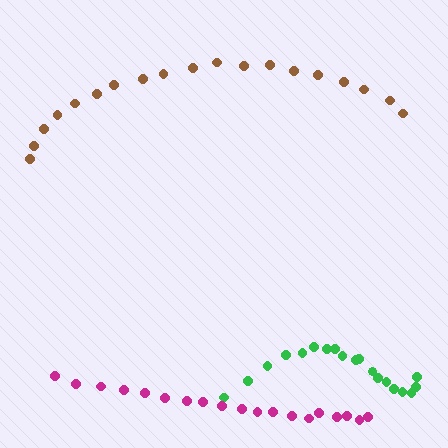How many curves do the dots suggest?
There are 3 distinct paths.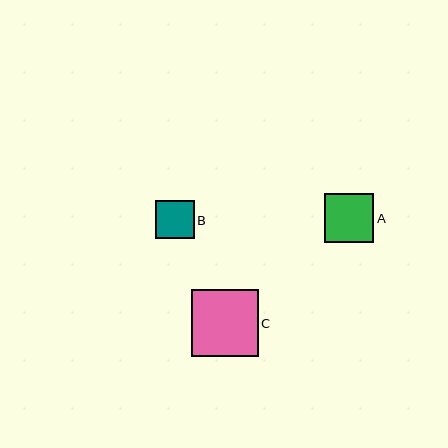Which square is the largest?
Square C is the largest with a size of approximately 67 pixels.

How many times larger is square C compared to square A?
Square C is approximately 1.4 times the size of square A.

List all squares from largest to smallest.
From largest to smallest: C, A, B.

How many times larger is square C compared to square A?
Square C is approximately 1.4 times the size of square A.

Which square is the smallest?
Square B is the smallest with a size of approximately 39 pixels.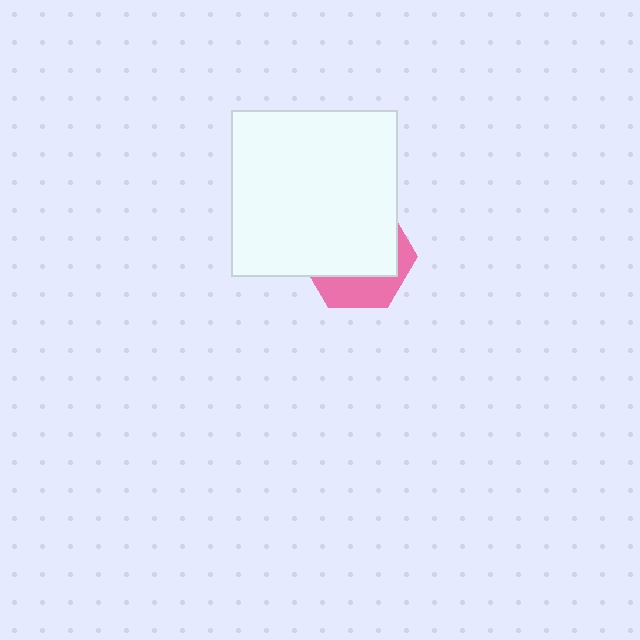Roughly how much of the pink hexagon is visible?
A small part of it is visible (roughly 33%).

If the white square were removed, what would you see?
You would see the complete pink hexagon.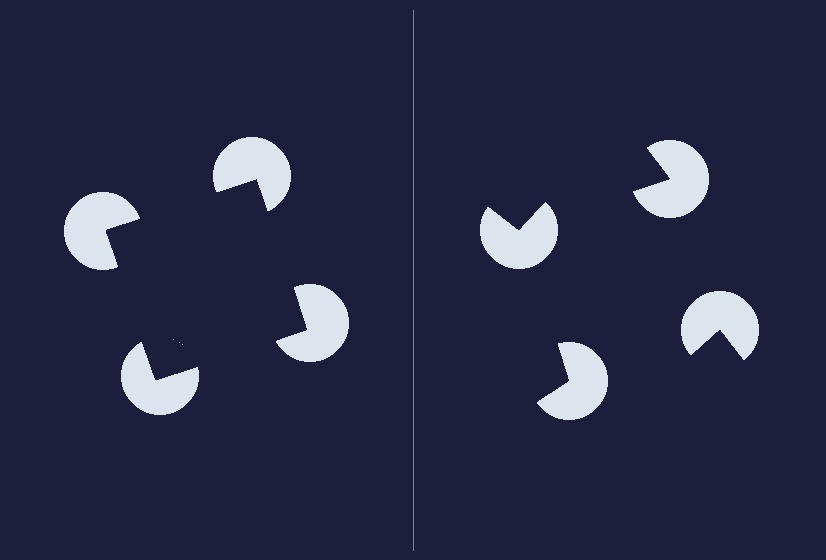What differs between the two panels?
The pac-man discs are positioned identically on both sides; only the wedge orientations differ. On the left they align to a square; on the right they are misaligned.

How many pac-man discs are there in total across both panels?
8 — 4 on each side.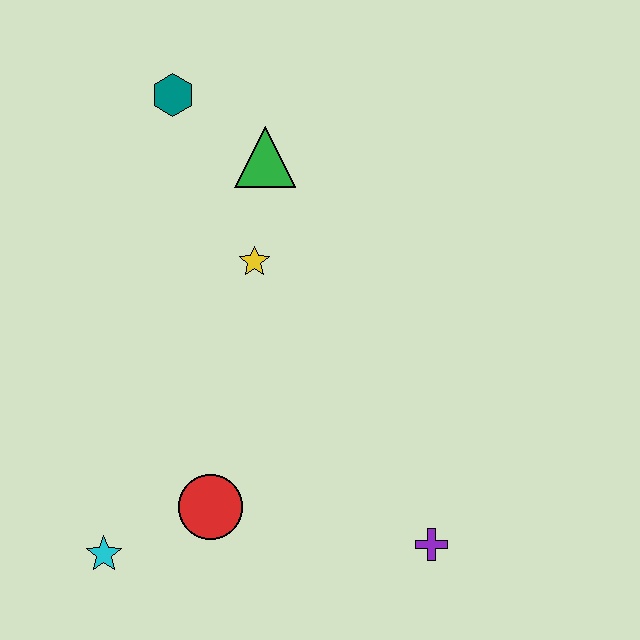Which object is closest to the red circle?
The cyan star is closest to the red circle.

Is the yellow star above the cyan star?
Yes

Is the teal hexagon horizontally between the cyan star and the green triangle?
Yes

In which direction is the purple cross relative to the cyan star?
The purple cross is to the right of the cyan star.